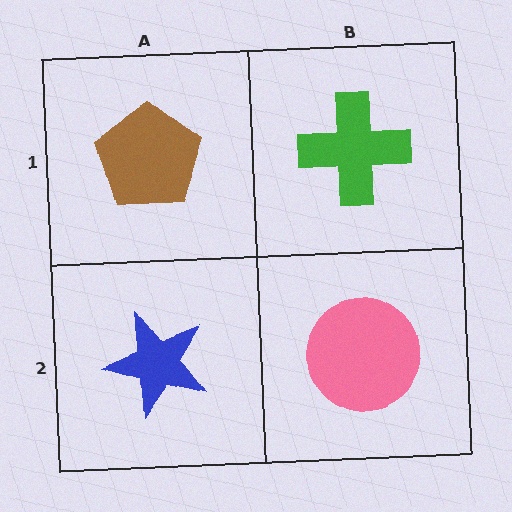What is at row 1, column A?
A brown pentagon.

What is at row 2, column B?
A pink circle.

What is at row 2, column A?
A blue star.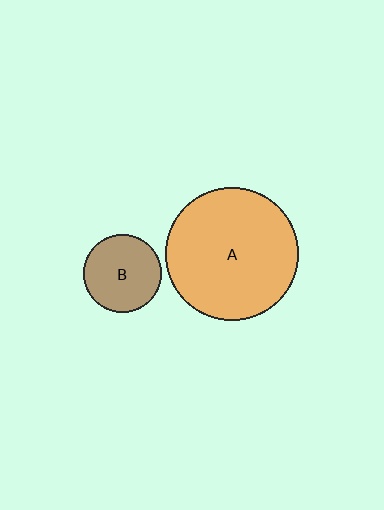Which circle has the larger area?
Circle A (orange).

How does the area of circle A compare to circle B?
Approximately 2.9 times.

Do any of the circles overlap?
No, none of the circles overlap.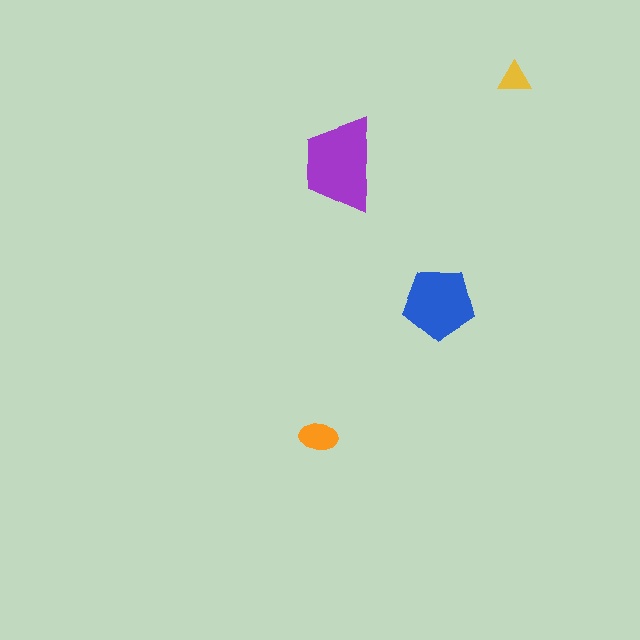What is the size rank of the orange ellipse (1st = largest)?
3rd.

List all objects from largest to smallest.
The purple trapezoid, the blue pentagon, the orange ellipse, the yellow triangle.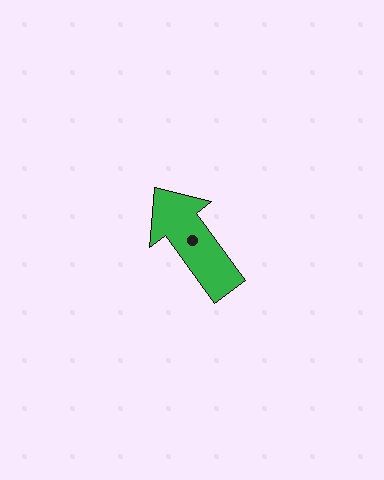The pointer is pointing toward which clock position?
Roughly 11 o'clock.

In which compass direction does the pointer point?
Northwest.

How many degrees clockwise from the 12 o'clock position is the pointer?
Approximately 324 degrees.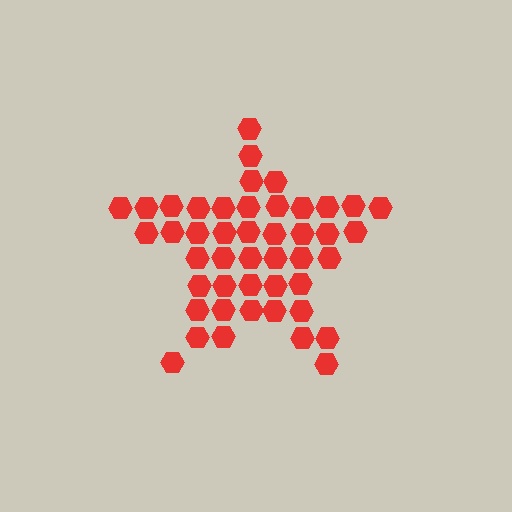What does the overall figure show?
The overall figure shows a star.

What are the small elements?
The small elements are hexagons.